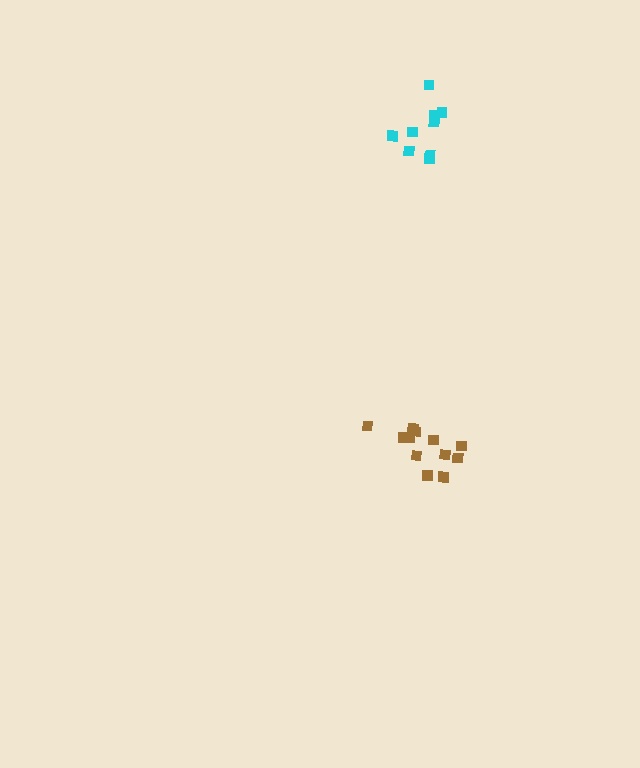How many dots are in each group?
Group 1: 12 dots, Group 2: 9 dots (21 total).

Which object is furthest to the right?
The brown cluster is rightmost.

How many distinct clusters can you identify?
There are 2 distinct clusters.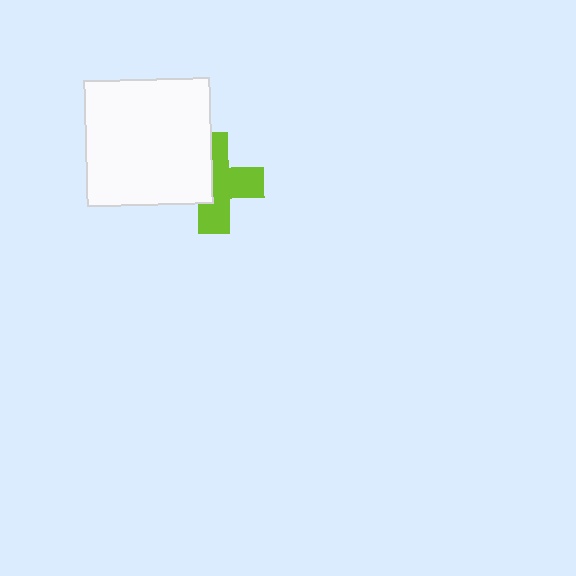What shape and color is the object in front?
The object in front is a white square.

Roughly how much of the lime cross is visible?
About half of it is visible (roughly 59%).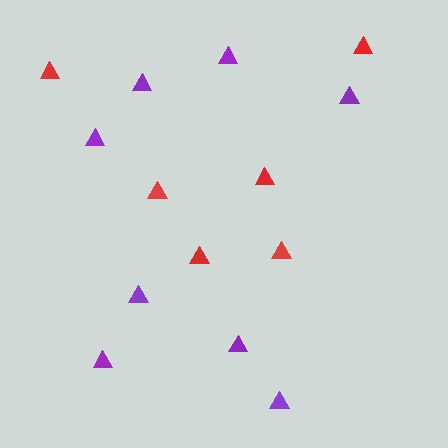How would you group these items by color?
There are 2 groups: one group of red triangles (6) and one group of purple triangles (8).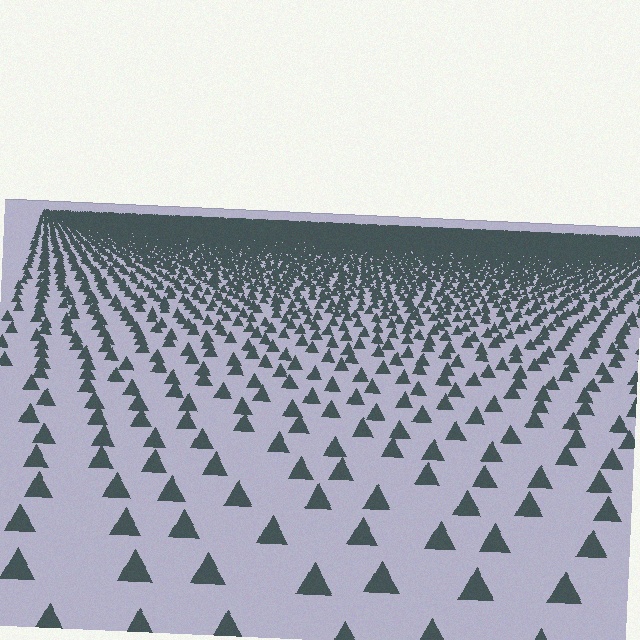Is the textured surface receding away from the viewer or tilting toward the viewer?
The surface is receding away from the viewer. Texture elements get smaller and denser toward the top.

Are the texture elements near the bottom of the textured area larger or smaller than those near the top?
Larger. Near the bottom, elements are closer to the viewer and appear at a bigger on-screen size.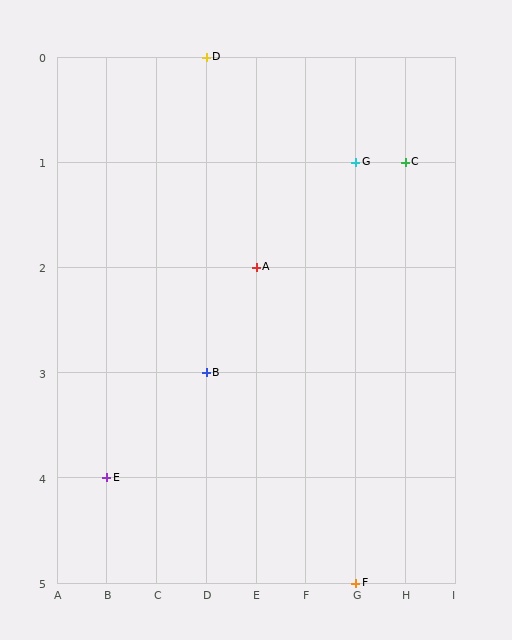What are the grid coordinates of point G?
Point G is at grid coordinates (G, 1).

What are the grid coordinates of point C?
Point C is at grid coordinates (H, 1).